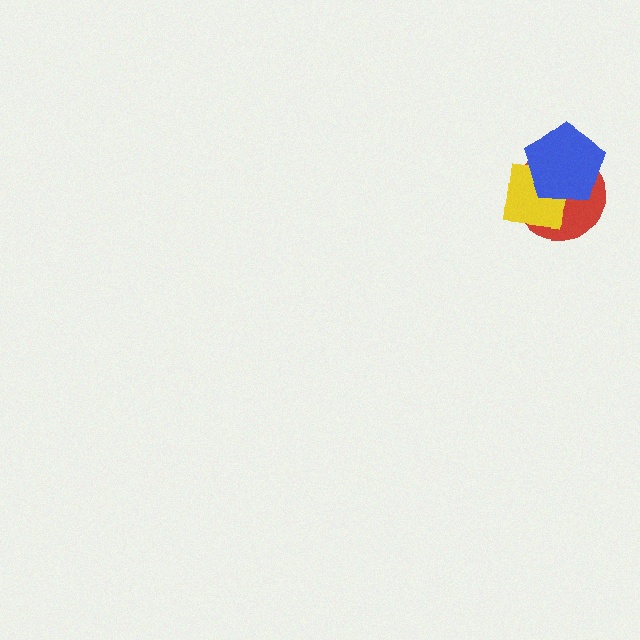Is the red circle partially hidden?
Yes, it is partially covered by another shape.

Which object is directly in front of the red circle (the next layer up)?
The yellow square is directly in front of the red circle.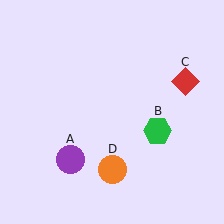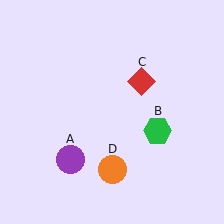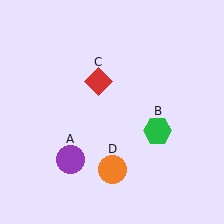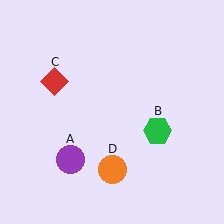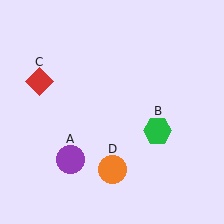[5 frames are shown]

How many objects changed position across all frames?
1 object changed position: red diamond (object C).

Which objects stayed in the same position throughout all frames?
Purple circle (object A) and green hexagon (object B) and orange circle (object D) remained stationary.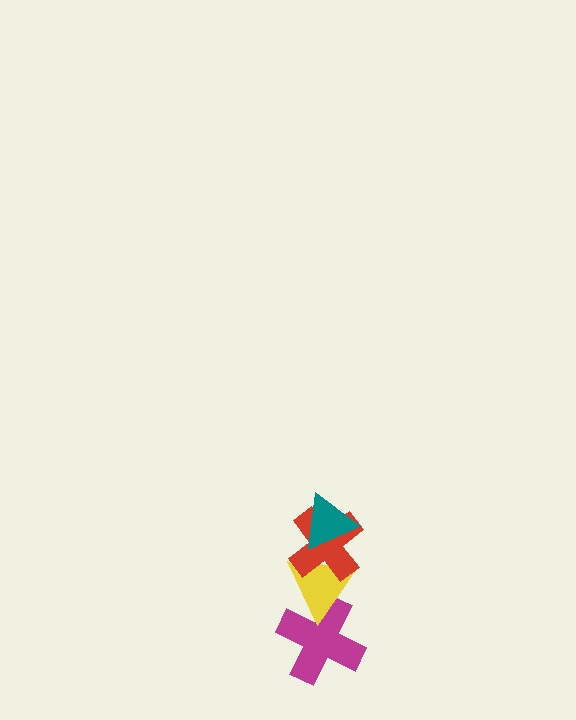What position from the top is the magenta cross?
The magenta cross is 4th from the top.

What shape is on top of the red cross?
The teal triangle is on top of the red cross.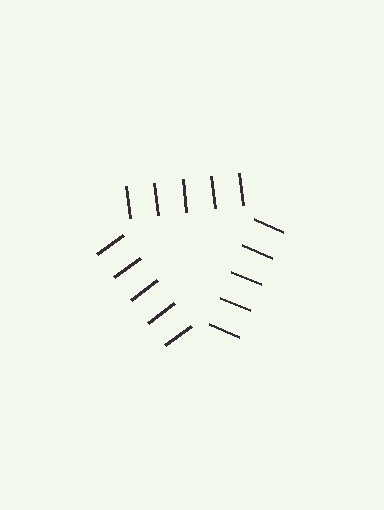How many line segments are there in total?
15 — 5 along each of the 3 edges.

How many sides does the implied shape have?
3 sides — the line-ends trace a triangle.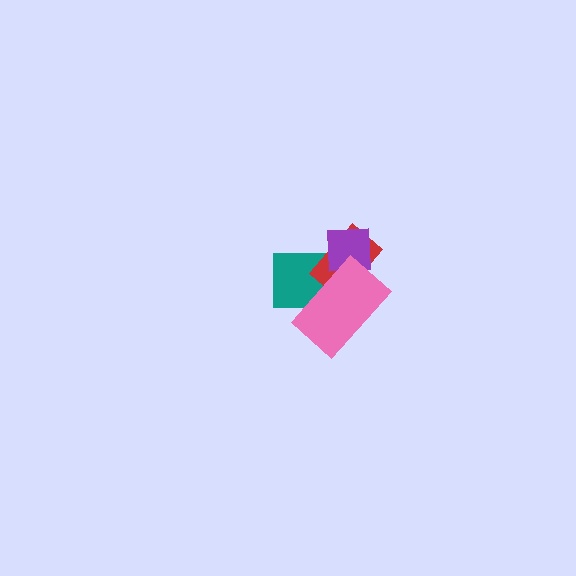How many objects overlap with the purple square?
3 objects overlap with the purple square.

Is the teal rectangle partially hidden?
Yes, it is partially covered by another shape.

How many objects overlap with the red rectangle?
3 objects overlap with the red rectangle.